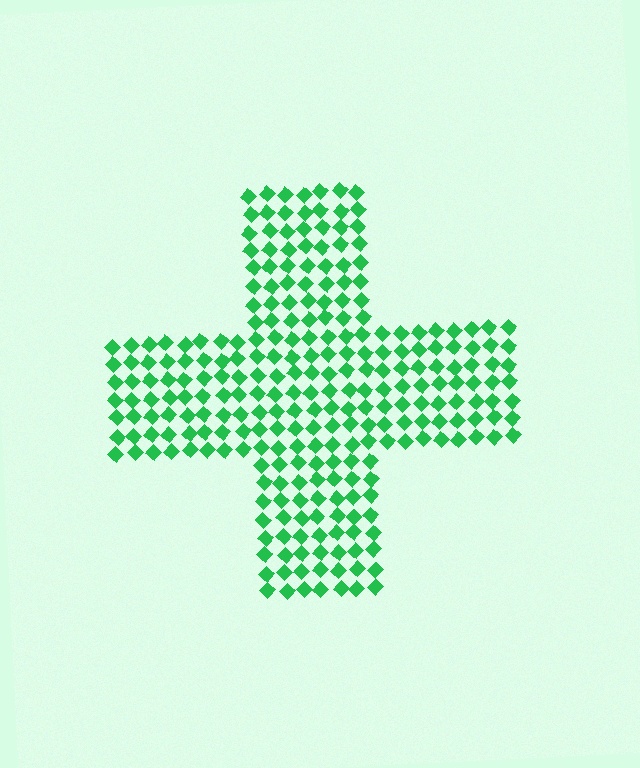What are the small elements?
The small elements are diamonds.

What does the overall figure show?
The overall figure shows a cross.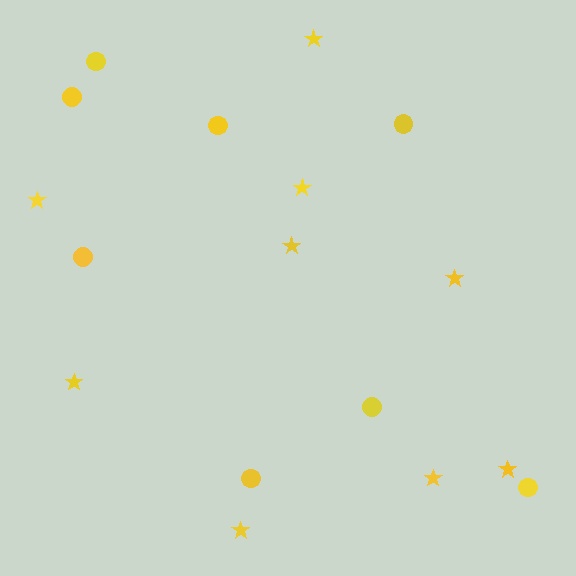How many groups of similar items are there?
There are 2 groups: one group of stars (9) and one group of circles (8).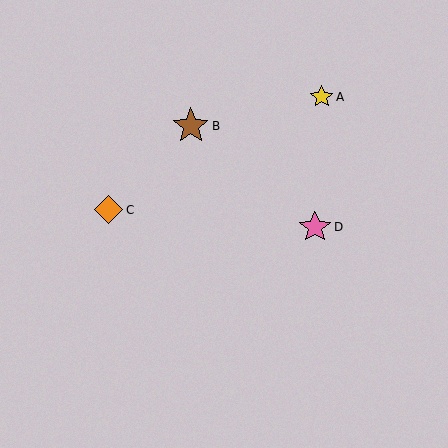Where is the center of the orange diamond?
The center of the orange diamond is at (109, 210).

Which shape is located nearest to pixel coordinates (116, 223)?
The orange diamond (labeled C) at (109, 210) is nearest to that location.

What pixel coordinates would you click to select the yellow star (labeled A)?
Click at (322, 97) to select the yellow star A.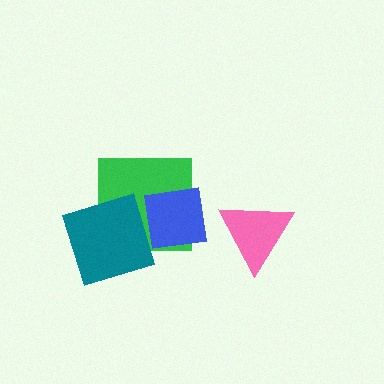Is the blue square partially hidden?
No, no other shape covers it.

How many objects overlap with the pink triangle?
0 objects overlap with the pink triangle.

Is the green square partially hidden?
Yes, it is partially covered by another shape.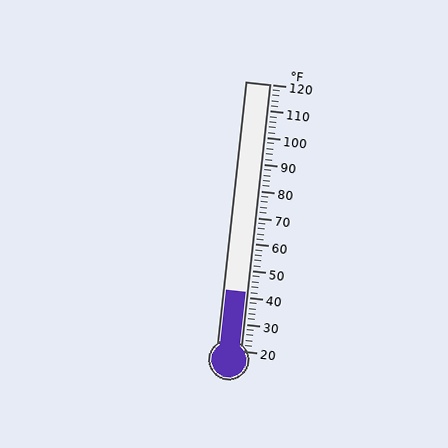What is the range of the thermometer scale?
The thermometer scale ranges from 20°F to 120°F.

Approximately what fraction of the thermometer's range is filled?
The thermometer is filled to approximately 20% of its range.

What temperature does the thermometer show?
The thermometer shows approximately 42°F.